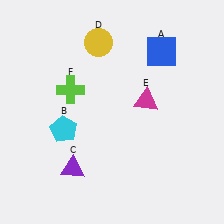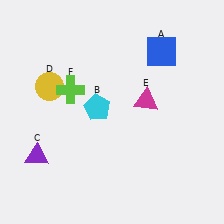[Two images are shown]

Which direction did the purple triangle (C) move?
The purple triangle (C) moved left.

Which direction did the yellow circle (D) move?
The yellow circle (D) moved left.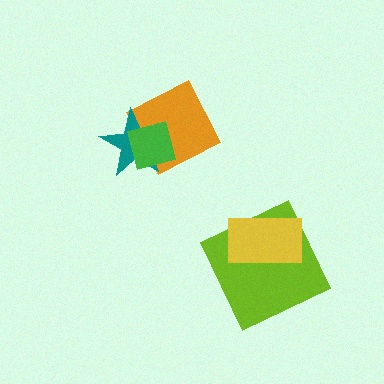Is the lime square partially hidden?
Yes, it is partially covered by another shape.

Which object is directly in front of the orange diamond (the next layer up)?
The teal star is directly in front of the orange diamond.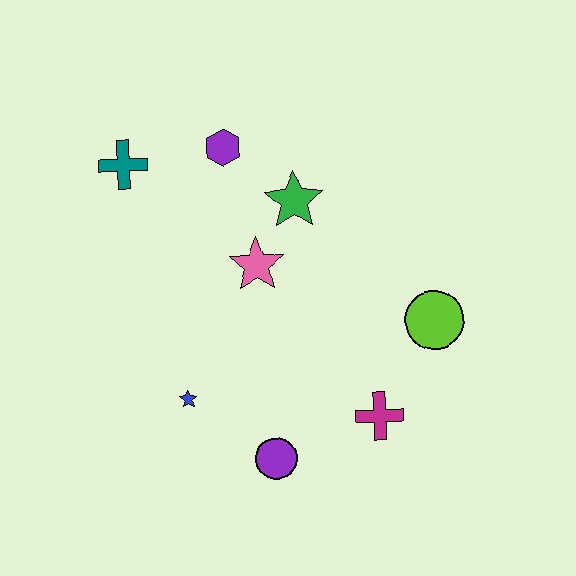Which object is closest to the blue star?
The purple circle is closest to the blue star.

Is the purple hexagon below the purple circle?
No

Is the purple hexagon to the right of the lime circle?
No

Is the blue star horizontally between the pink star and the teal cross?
Yes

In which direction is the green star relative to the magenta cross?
The green star is above the magenta cross.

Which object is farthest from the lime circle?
The teal cross is farthest from the lime circle.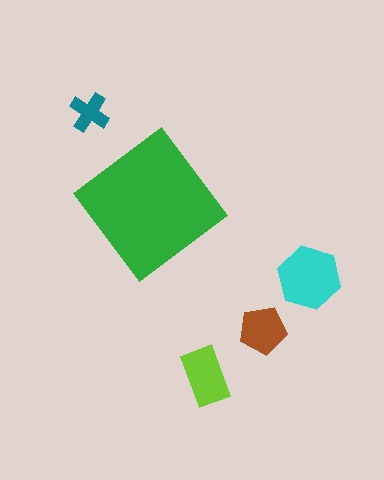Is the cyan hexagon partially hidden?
No, the cyan hexagon is fully visible.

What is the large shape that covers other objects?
A green diamond.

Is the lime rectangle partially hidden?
No, the lime rectangle is fully visible.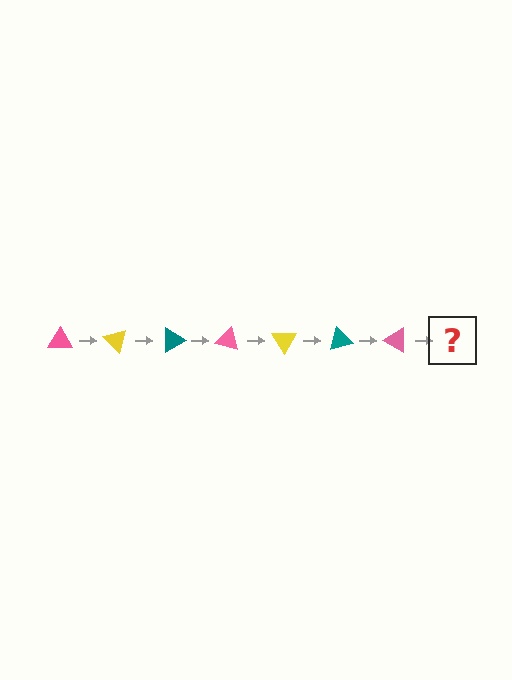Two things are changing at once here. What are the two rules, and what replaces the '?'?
The two rules are that it rotates 45 degrees each step and the color cycles through pink, yellow, and teal. The '?' should be a yellow triangle, rotated 315 degrees from the start.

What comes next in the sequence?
The next element should be a yellow triangle, rotated 315 degrees from the start.